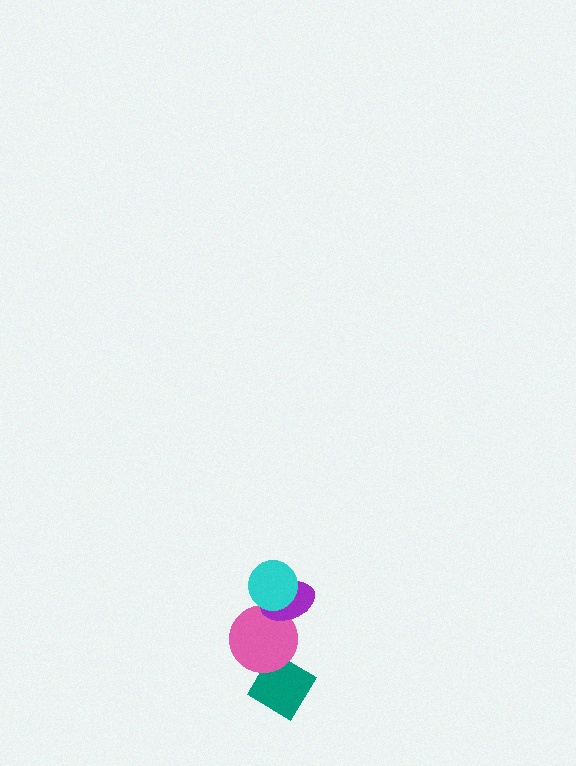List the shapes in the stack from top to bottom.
From top to bottom: the cyan circle, the purple ellipse, the pink circle, the teal diamond.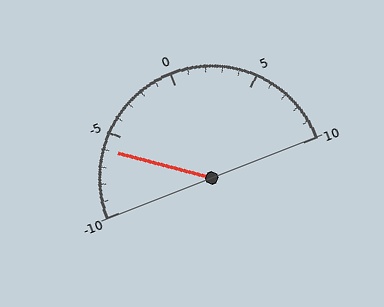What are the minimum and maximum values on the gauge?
The gauge ranges from -10 to 10.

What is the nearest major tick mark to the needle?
The nearest major tick mark is -5.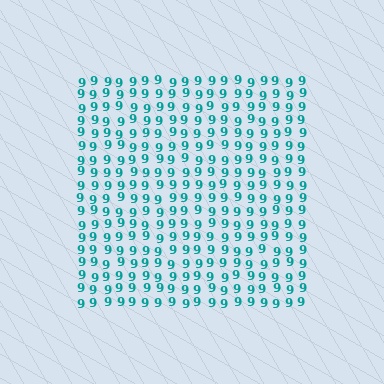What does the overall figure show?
The overall figure shows a square.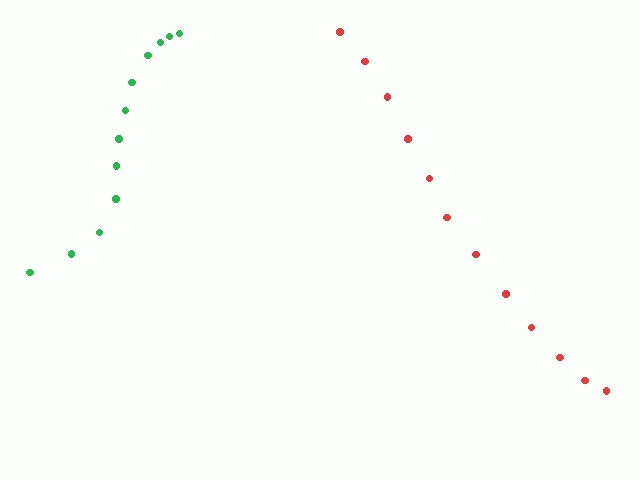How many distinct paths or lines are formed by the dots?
There are 2 distinct paths.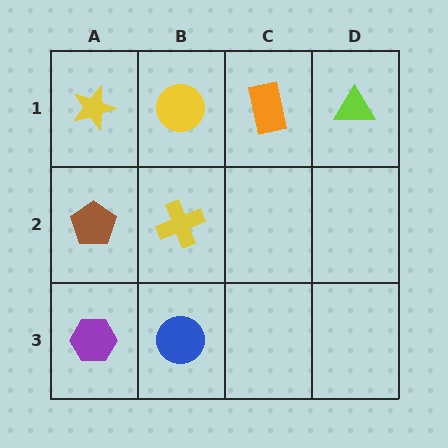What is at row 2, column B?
A yellow cross.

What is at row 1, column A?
A yellow star.